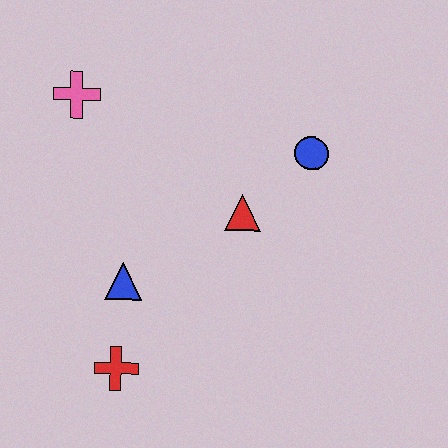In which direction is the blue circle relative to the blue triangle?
The blue circle is to the right of the blue triangle.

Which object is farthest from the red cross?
The blue circle is farthest from the red cross.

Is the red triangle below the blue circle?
Yes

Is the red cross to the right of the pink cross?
Yes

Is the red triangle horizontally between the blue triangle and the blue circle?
Yes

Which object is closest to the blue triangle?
The red cross is closest to the blue triangle.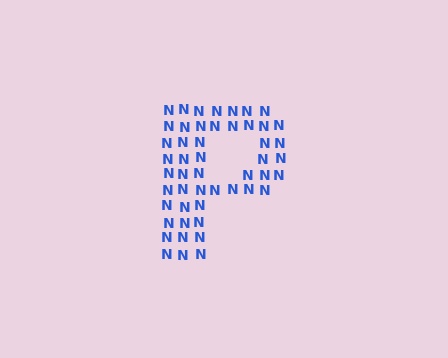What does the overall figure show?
The overall figure shows the letter P.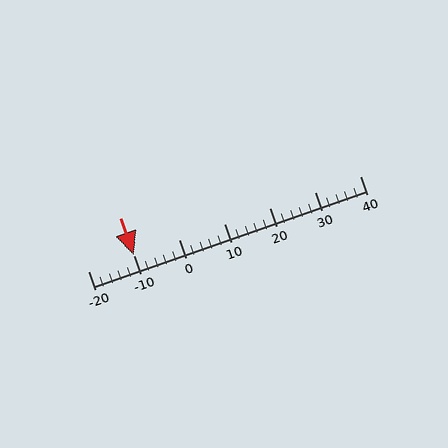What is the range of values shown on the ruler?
The ruler shows values from -20 to 40.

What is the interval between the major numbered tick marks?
The major tick marks are spaced 10 units apart.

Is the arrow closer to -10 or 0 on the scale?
The arrow is closer to -10.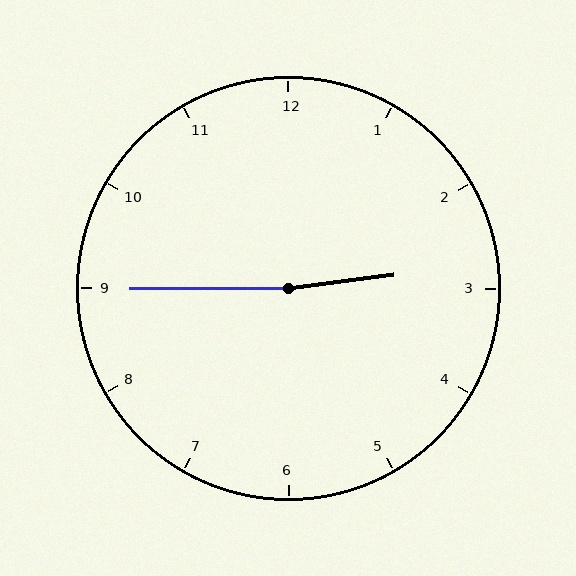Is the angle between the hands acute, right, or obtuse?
It is obtuse.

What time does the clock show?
2:45.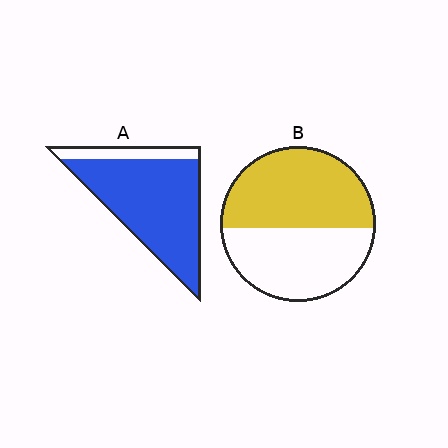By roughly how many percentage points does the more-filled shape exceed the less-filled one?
By roughly 30 percentage points (A over B).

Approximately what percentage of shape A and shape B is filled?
A is approximately 85% and B is approximately 55%.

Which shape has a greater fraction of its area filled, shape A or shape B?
Shape A.